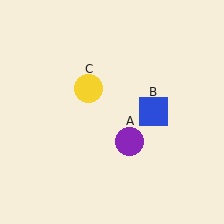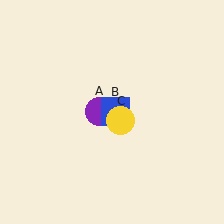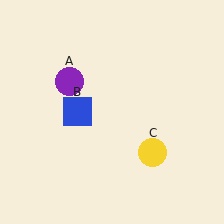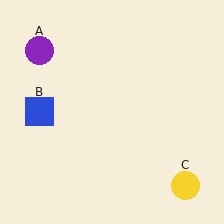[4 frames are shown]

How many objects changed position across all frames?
3 objects changed position: purple circle (object A), blue square (object B), yellow circle (object C).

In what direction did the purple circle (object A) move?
The purple circle (object A) moved up and to the left.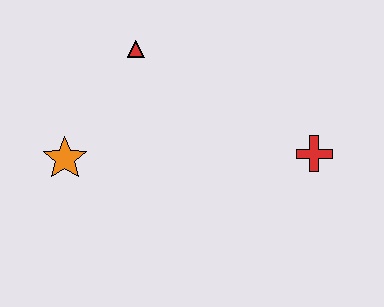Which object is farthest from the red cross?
The orange star is farthest from the red cross.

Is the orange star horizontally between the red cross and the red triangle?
No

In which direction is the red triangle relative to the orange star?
The red triangle is above the orange star.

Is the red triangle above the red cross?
Yes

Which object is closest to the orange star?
The red triangle is closest to the orange star.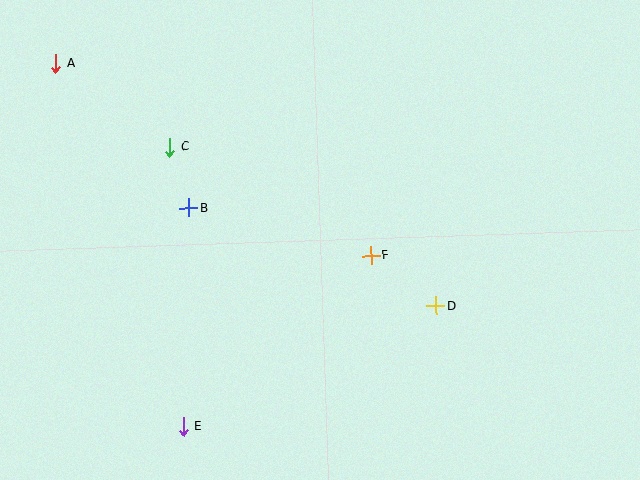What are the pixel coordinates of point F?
Point F is at (371, 255).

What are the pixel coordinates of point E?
Point E is at (183, 427).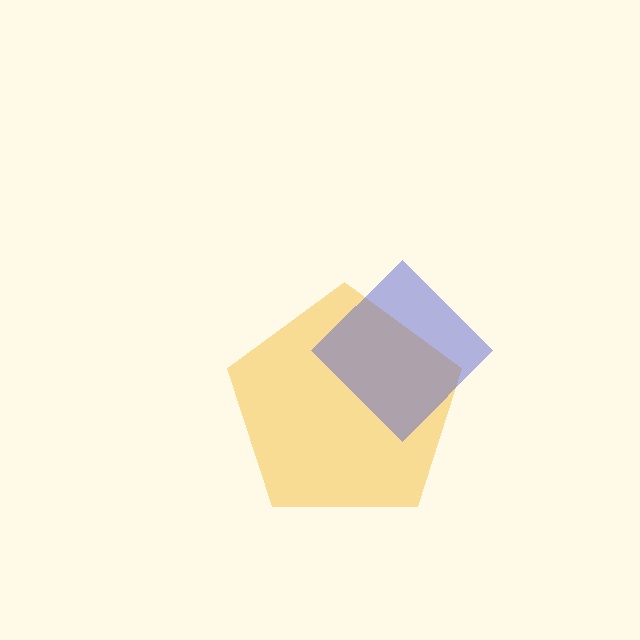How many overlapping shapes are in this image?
There are 2 overlapping shapes in the image.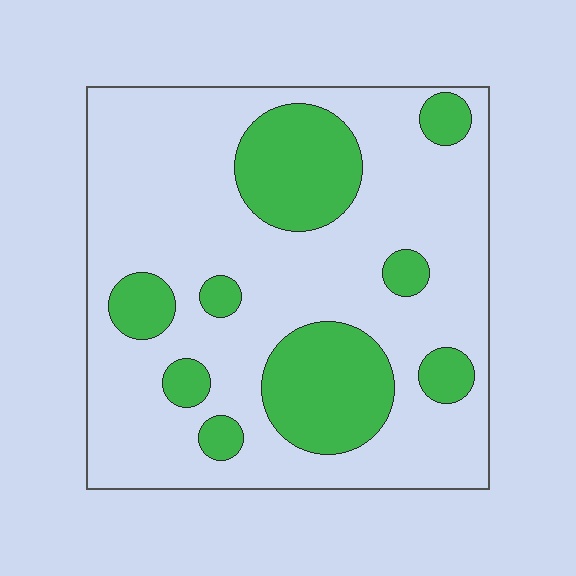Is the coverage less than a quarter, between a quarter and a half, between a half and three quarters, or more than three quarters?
Between a quarter and a half.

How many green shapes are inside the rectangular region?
9.